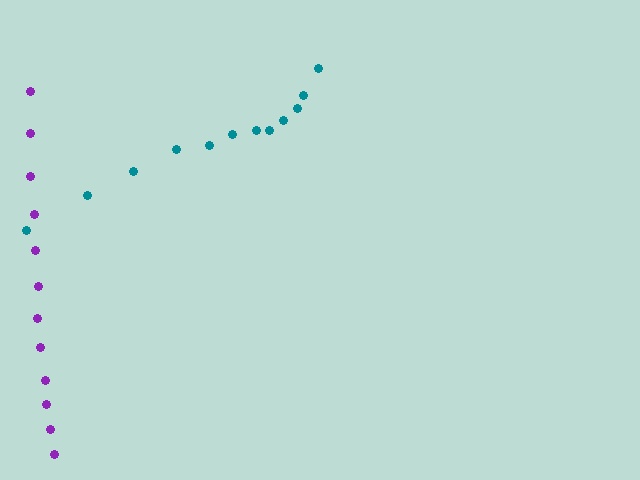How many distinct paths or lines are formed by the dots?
There are 2 distinct paths.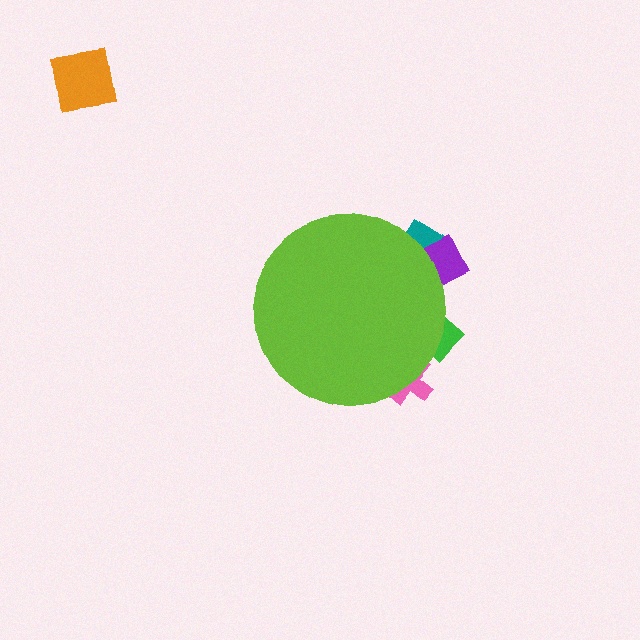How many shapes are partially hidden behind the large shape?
4 shapes are partially hidden.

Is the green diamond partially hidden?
Yes, the green diamond is partially hidden behind the lime circle.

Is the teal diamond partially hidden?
Yes, the teal diamond is partially hidden behind the lime circle.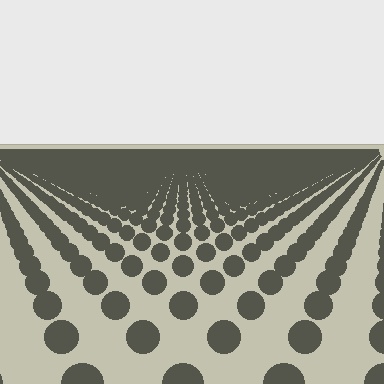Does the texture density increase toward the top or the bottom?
Density increases toward the top.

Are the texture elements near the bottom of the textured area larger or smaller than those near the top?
Larger. Near the bottom, elements are closer to the viewer and appear at a bigger on-screen size.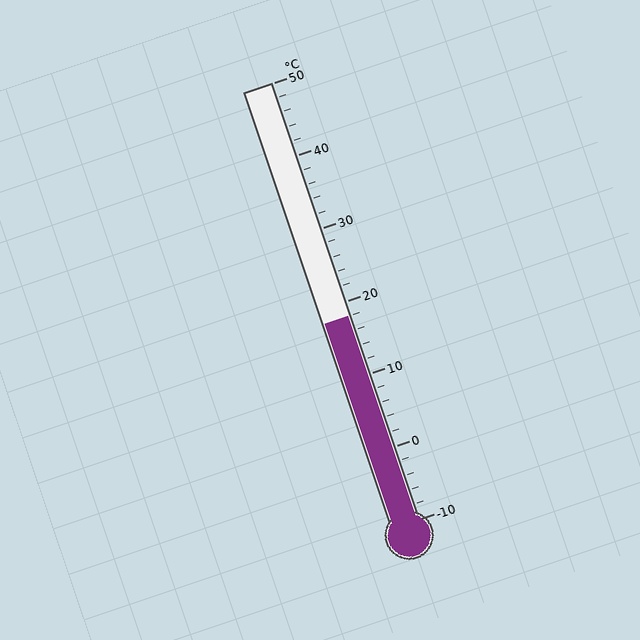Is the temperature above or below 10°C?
The temperature is above 10°C.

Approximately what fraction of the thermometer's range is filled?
The thermometer is filled to approximately 45% of its range.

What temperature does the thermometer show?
The thermometer shows approximately 18°C.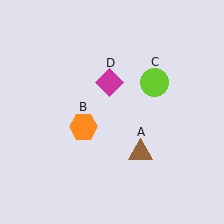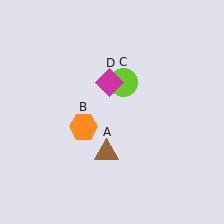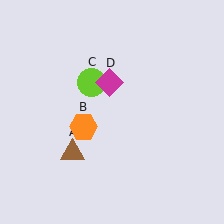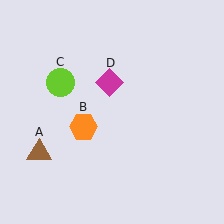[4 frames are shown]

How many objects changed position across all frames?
2 objects changed position: brown triangle (object A), lime circle (object C).